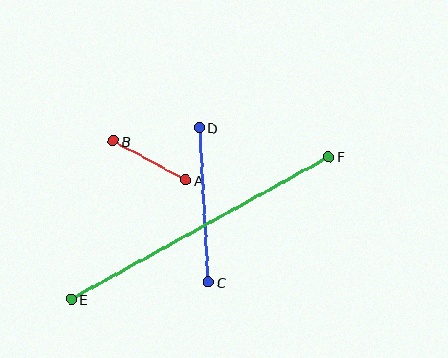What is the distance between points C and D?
The distance is approximately 155 pixels.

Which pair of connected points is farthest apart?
Points E and F are farthest apart.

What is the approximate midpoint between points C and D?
The midpoint is at approximately (204, 205) pixels.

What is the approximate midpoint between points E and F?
The midpoint is at approximately (200, 228) pixels.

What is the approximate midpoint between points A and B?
The midpoint is at approximately (150, 161) pixels.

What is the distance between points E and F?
The distance is approximately 295 pixels.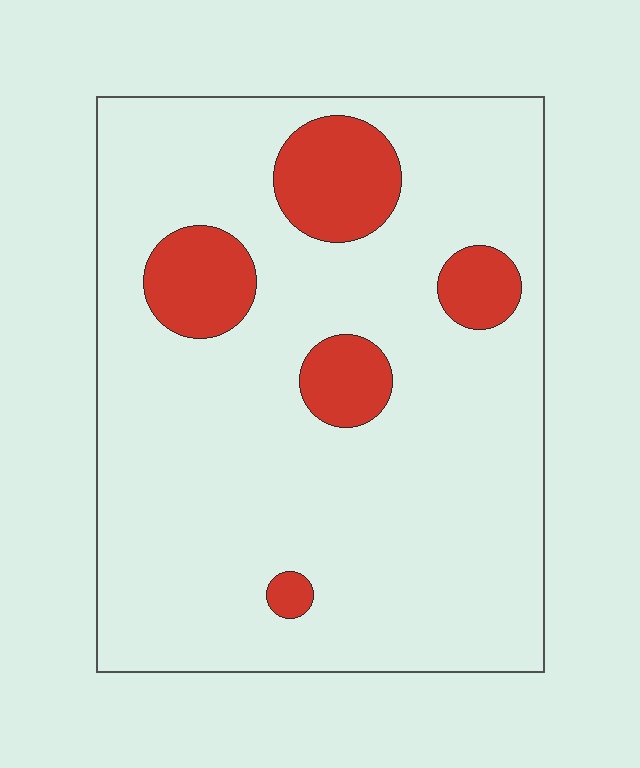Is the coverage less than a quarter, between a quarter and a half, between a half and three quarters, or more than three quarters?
Less than a quarter.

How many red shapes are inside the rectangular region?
5.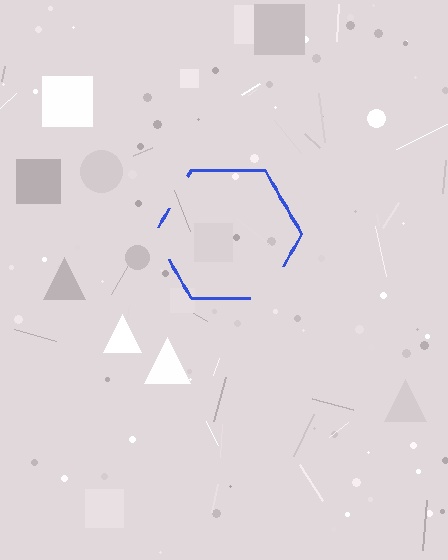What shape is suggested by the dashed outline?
The dashed outline suggests a hexagon.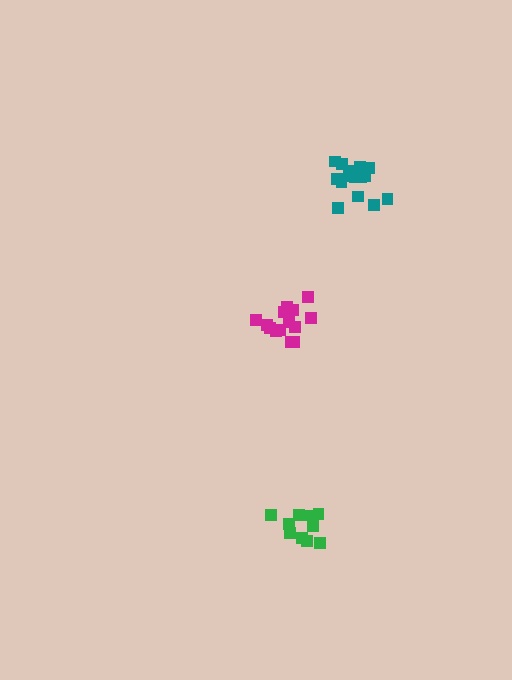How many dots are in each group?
Group 1: 15 dots, Group 2: 10 dots, Group 3: 14 dots (39 total).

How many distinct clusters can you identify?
There are 3 distinct clusters.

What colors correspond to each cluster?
The clusters are colored: teal, green, magenta.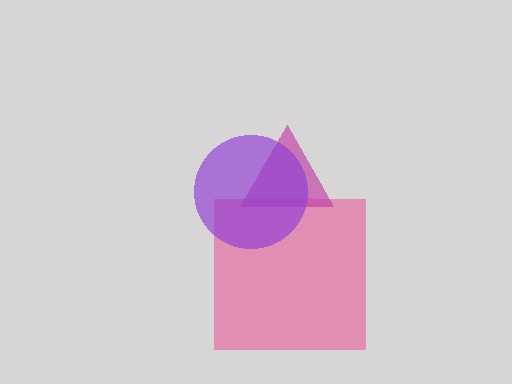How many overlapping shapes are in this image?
There are 3 overlapping shapes in the image.